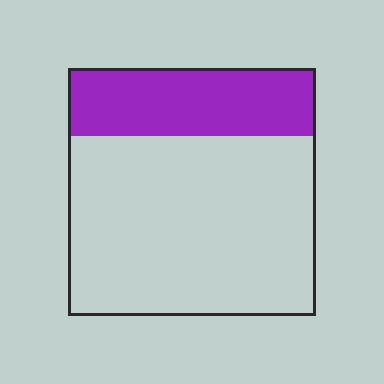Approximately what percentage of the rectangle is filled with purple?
Approximately 25%.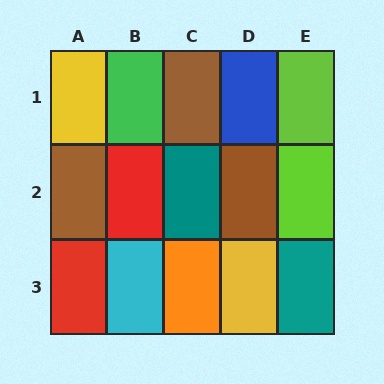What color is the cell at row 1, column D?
Blue.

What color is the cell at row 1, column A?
Yellow.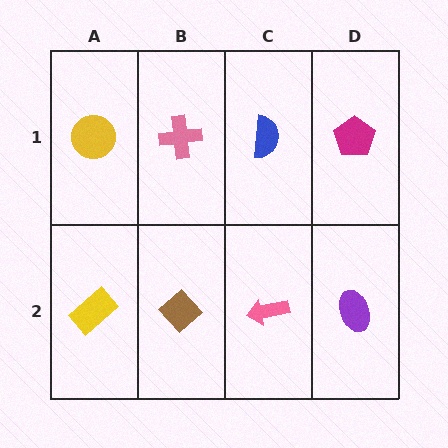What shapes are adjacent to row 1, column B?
A brown diamond (row 2, column B), a yellow circle (row 1, column A), a blue semicircle (row 1, column C).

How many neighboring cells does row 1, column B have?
3.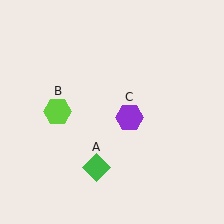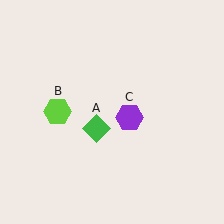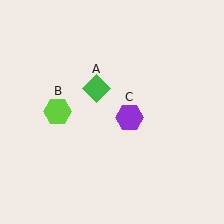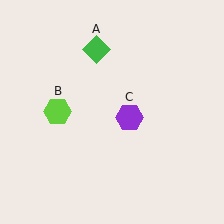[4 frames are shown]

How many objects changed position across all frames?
1 object changed position: green diamond (object A).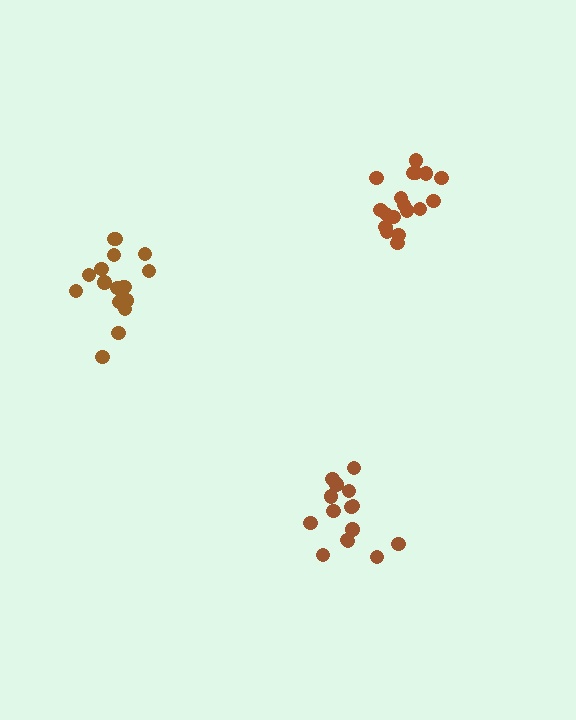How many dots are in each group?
Group 1: 18 dots, Group 2: 15 dots, Group 3: 19 dots (52 total).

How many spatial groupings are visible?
There are 3 spatial groupings.